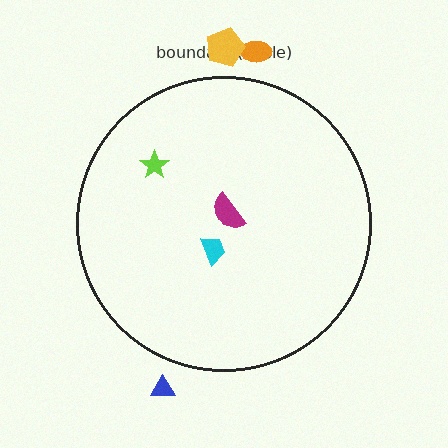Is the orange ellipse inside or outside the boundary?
Outside.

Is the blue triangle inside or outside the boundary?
Outside.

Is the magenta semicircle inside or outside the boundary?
Inside.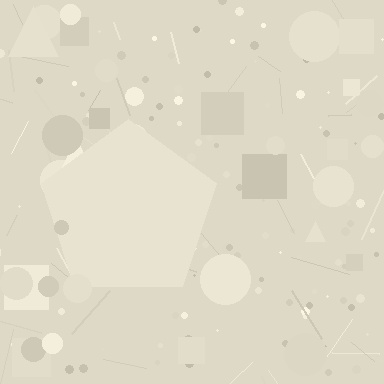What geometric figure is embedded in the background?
A pentagon is embedded in the background.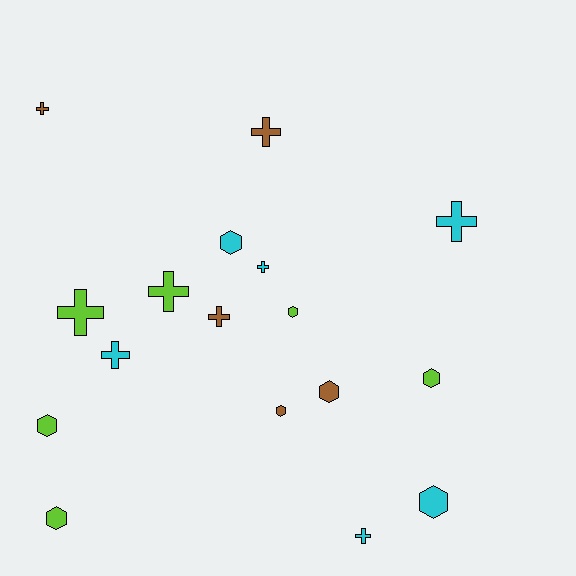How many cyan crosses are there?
There are 4 cyan crosses.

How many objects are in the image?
There are 17 objects.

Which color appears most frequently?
Cyan, with 6 objects.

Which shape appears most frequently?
Cross, with 9 objects.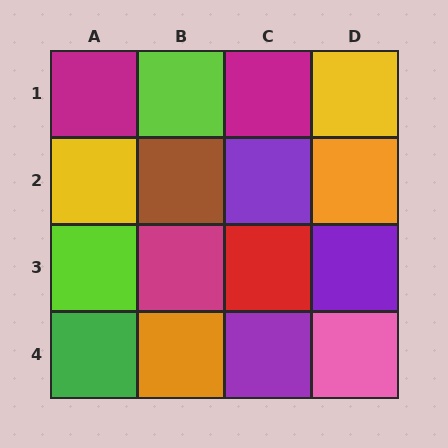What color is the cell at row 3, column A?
Lime.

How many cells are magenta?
3 cells are magenta.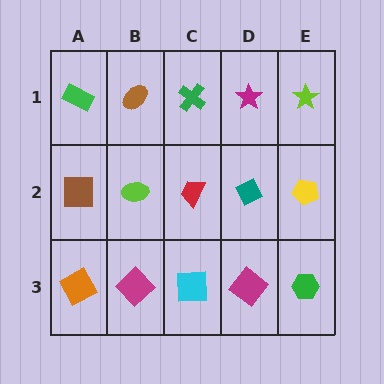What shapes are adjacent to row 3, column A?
A brown square (row 2, column A), a magenta diamond (row 3, column B).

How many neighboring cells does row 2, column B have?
4.